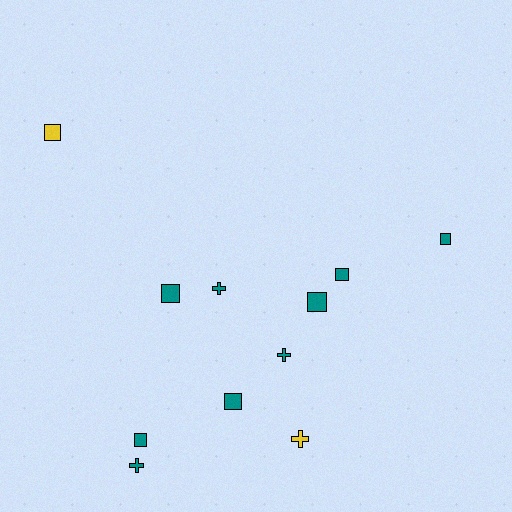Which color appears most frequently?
Teal, with 9 objects.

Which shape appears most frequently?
Square, with 7 objects.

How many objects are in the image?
There are 11 objects.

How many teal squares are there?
There are 6 teal squares.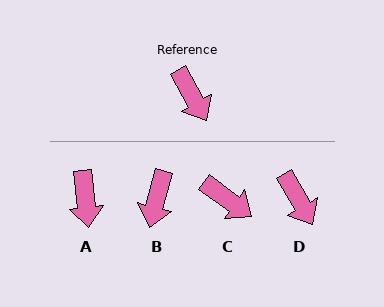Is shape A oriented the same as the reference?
No, it is off by about 24 degrees.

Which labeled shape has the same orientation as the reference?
D.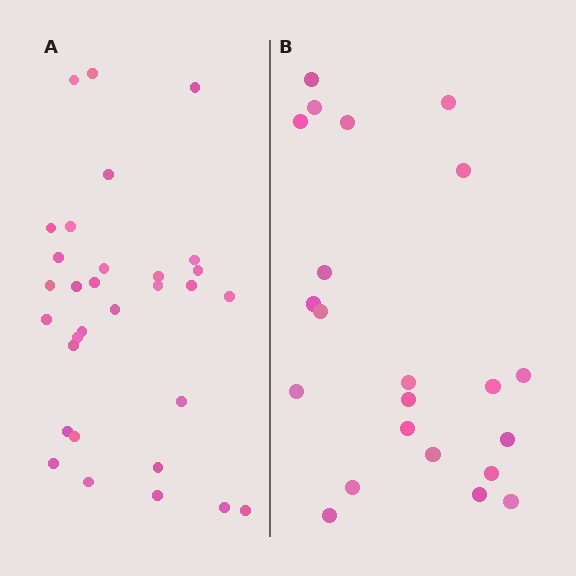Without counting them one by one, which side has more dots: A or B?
Region A (the left region) has more dots.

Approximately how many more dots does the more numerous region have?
Region A has roughly 8 or so more dots than region B.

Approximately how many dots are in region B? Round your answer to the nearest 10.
About 20 dots. (The exact count is 22, which rounds to 20.)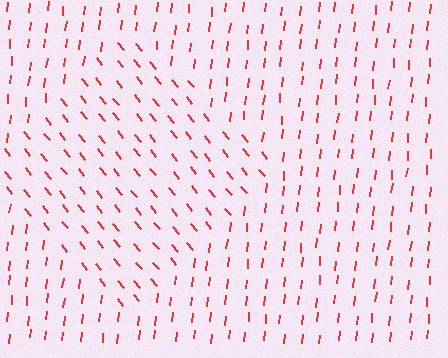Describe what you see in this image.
The image is filled with small red line segments. A diamond region in the image has lines oriented differently from the surrounding lines, creating a visible texture boundary.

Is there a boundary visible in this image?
Yes, there is a texture boundary formed by a change in line orientation.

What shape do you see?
I see a diamond.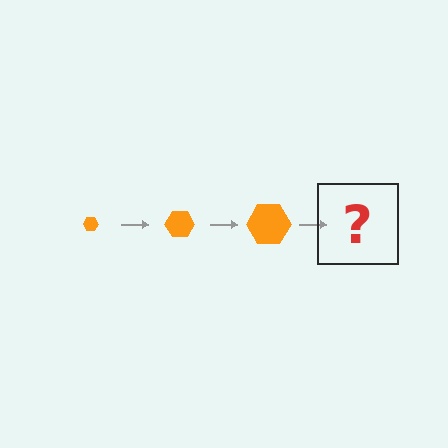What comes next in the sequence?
The next element should be an orange hexagon, larger than the previous one.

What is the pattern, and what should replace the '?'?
The pattern is that the hexagon gets progressively larger each step. The '?' should be an orange hexagon, larger than the previous one.